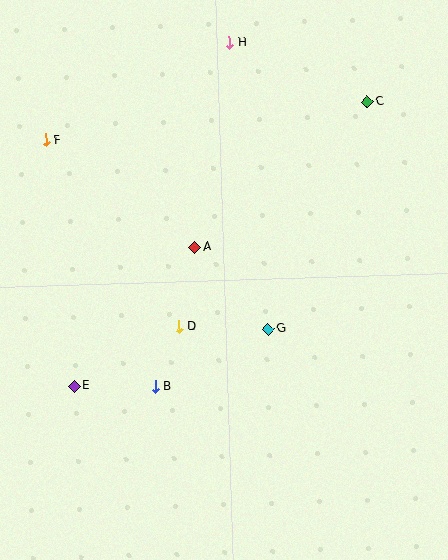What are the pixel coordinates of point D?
Point D is at (179, 327).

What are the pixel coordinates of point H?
Point H is at (229, 43).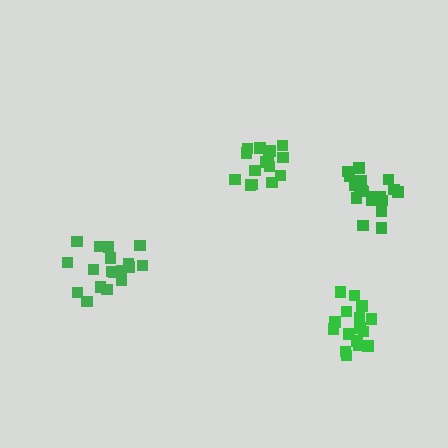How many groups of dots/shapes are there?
There are 4 groups.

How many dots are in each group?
Group 1: 15 dots, Group 2: 16 dots, Group 3: 18 dots, Group 4: 19 dots (68 total).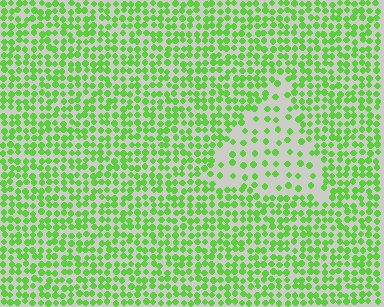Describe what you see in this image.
The image contains small lime elements arranged at two different densities. A triangle-shaped region is visible where the elements are less densely packed than the surrounding area.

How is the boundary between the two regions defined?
The boundary is defined by a change in element density (approximately 2.3x ratio). All elements are the same color, size, and shape.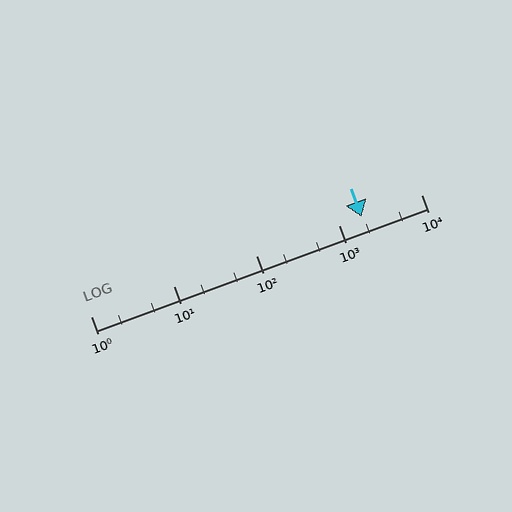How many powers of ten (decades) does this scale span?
The scale spans 4 decades, from 1 to 10000.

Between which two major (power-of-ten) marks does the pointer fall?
The pointer is between 1000 and 10000.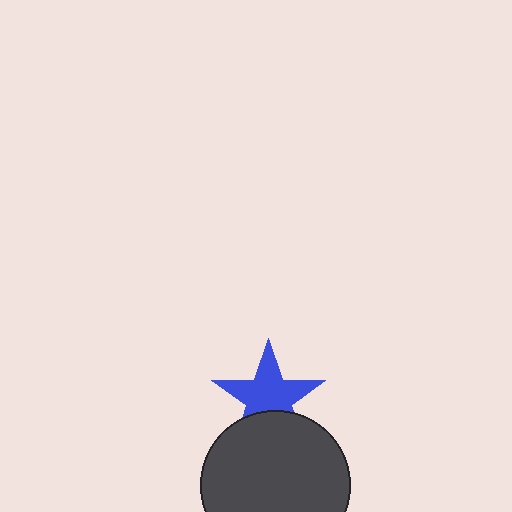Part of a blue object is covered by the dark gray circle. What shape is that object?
It is a star.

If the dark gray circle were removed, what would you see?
You would see the complete blue star.